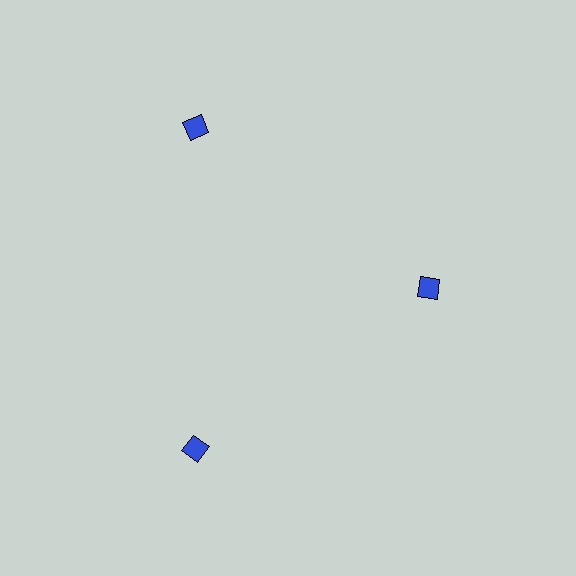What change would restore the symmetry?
The symmetry would be restored by moving it outward, back onto the ring so that all 3 diamonds sit at equal angles and equal distance from the center.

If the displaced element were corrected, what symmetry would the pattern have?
It would have 3-fold rotational symmetry — the pattern would map onto itself every 120 degrees.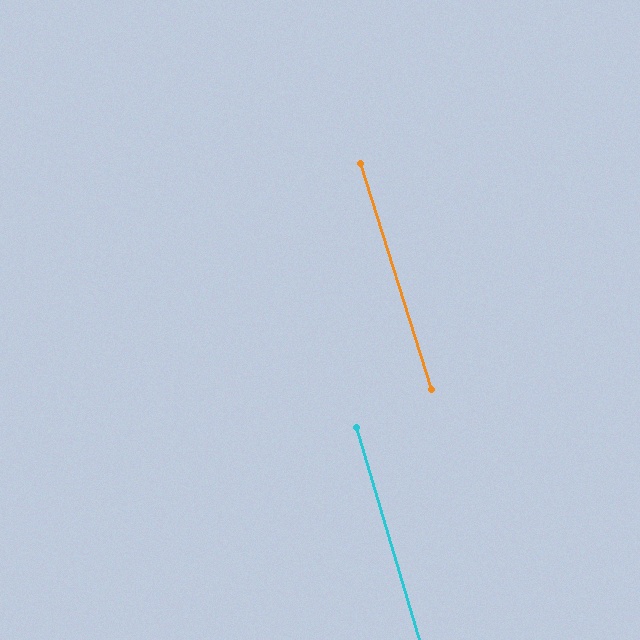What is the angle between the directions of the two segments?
Approximately 1 degree.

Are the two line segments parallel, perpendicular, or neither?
Parallel — their directions differ by only 0.9°.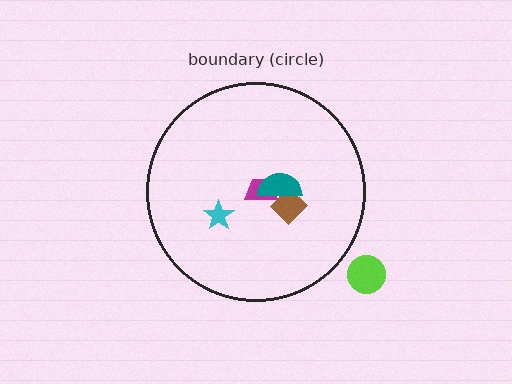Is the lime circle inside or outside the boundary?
Outside.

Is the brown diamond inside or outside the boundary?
Inside.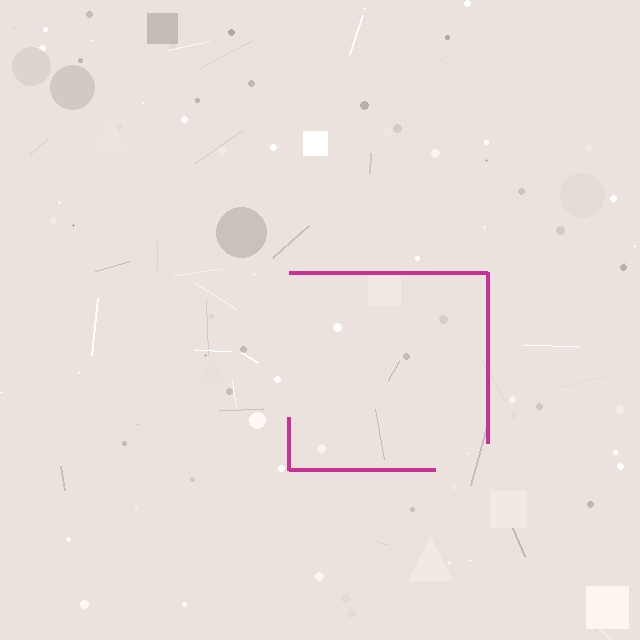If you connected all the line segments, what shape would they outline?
They would outline a square.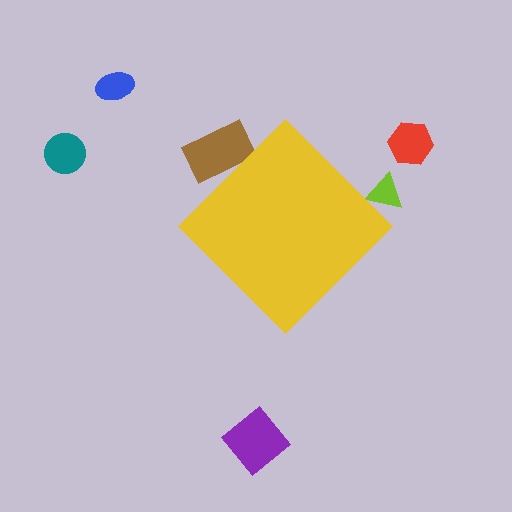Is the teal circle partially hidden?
No, the teal circle is fully visible.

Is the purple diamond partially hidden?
No, the purple diamond is fully visible.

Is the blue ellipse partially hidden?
No, the blue ellipse is fully visible.